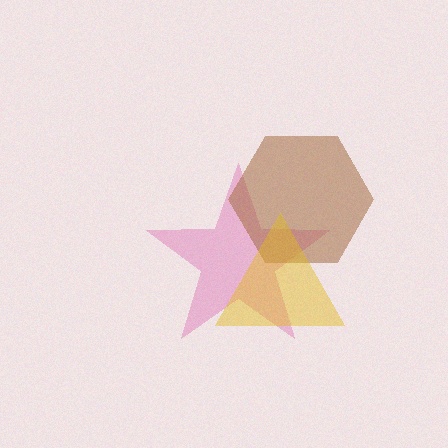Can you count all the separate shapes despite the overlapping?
Yes, there are 3 separate shapes.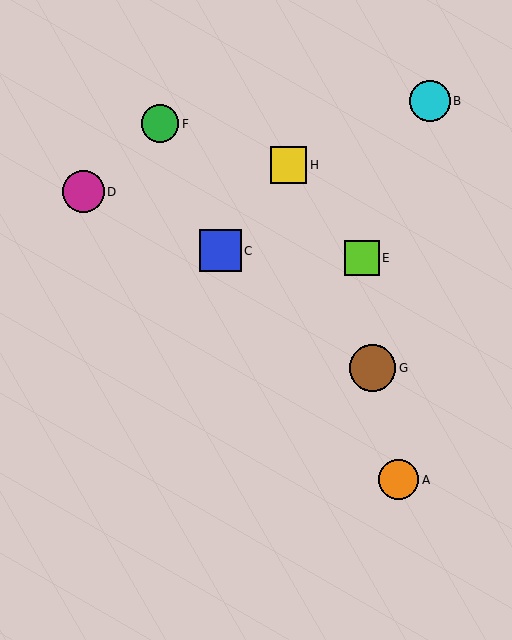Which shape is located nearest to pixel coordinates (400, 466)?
The orange circle (labeled A) at (399, 480) is nearest to that location.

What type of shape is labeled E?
Shape E is a lime square.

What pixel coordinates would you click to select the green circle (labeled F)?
Click at (160, 124) to select the green circle F.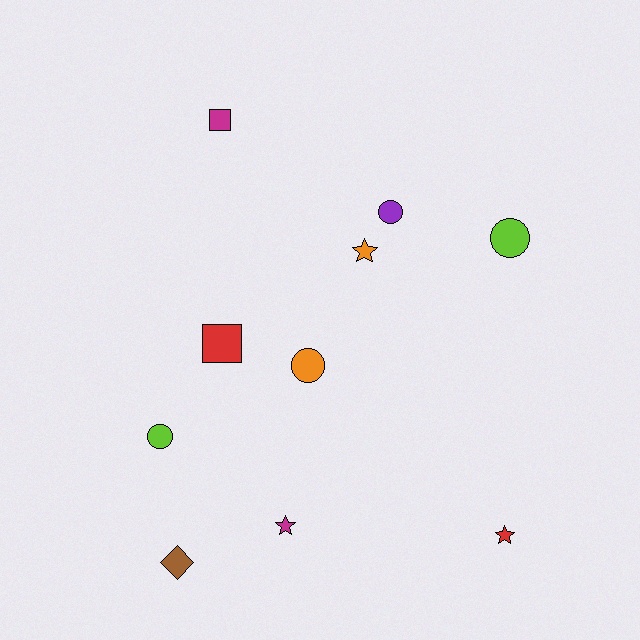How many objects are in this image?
There are 10 objects.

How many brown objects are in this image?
There is 1 brown object.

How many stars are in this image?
There are 3 stars.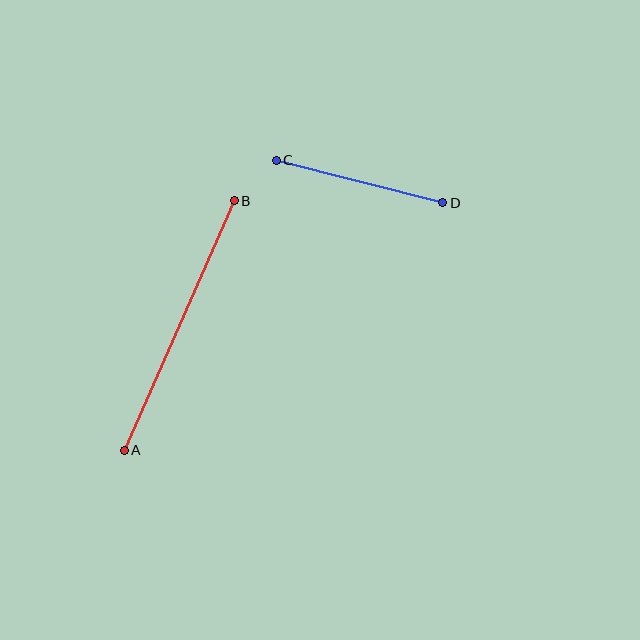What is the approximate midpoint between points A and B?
The midpoint is at approximately (179, 326) pixels.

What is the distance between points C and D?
The distance is approximately 172 pixels.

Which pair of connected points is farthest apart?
Points A and B are farthest apart.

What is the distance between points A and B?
The distance is approximately 273 pixels.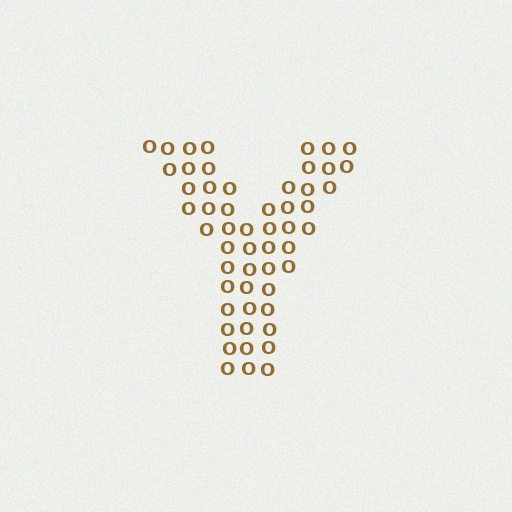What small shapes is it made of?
It is made of small letter O's.